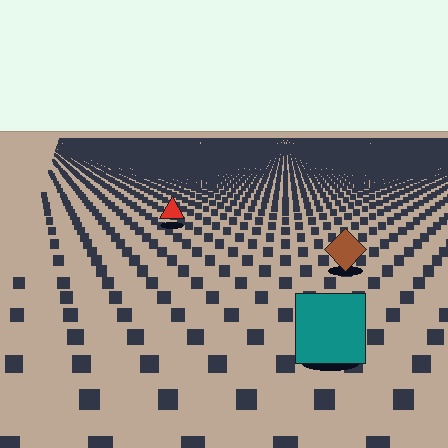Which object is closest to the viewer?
The teal square is closest. The texture marks near it are larger and more spread out.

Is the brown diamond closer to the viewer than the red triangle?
Yes. The brown diamond is closer — you can tell from the texture gradient: the ground texture is coarser near it.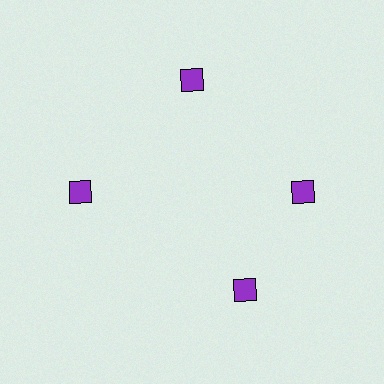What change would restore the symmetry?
The symmetry would be restored by rotating it back into even spacing with its neighbors so that all 4 diamonds sit at equal angles and equal distance from the center.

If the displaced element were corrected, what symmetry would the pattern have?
It would have 4-fold rotational symmetry — the pattern would map onto itself every 90 degrees.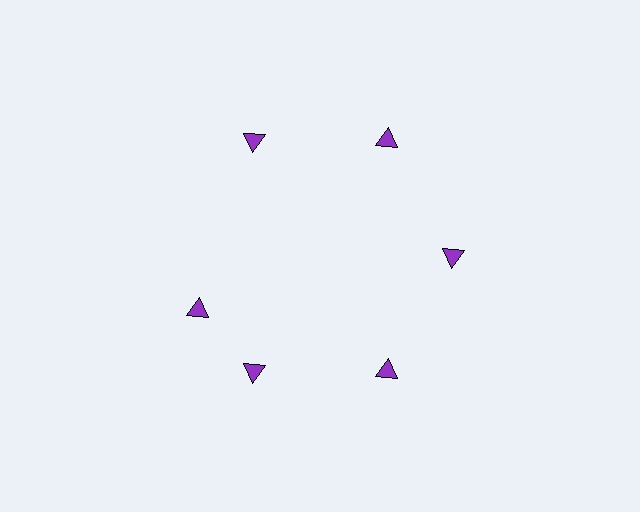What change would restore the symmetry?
The symmetry would be restored by rotating it back into even spacing with its neighbors so that all 6 triangles sit at equal angles and equal distance from the center.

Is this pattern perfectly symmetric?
No. The 6 purple triangles are arranged in a ring, but one element near the 9 o'clock position is rotated out of alignment along the ring, breaking the 6-fold rotational symmetry.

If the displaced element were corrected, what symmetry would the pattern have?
It would have 6-fold rotational symmetry — the pattern would map onto itself every 60 degrees.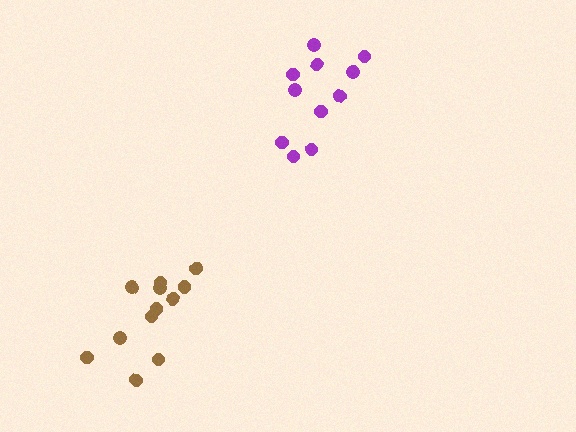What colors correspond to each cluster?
The clusters are colored: purple, brown.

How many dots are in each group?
Group 1: 11 dots, Group 2: 12 dots (23 total).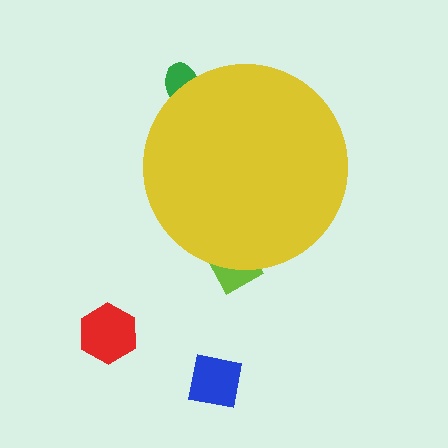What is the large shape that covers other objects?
A yellow circle.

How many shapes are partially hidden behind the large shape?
2 shapes are partially hidden.